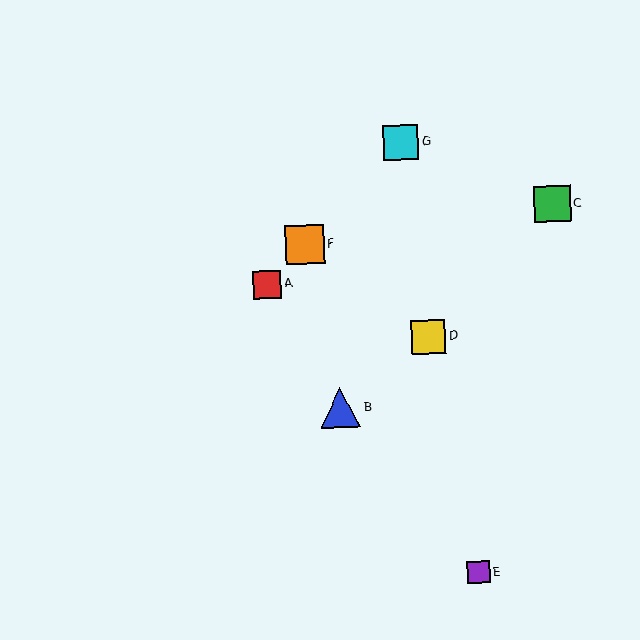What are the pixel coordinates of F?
Object F is at (305, 245).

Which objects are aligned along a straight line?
Objects A, F, G are aligned along a straight line.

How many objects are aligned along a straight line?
3 objects (A, F, G) are aligned along a straight line.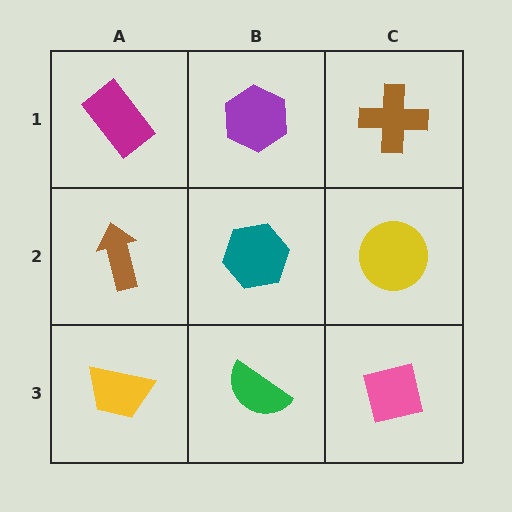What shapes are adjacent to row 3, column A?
A brown arrow (row 2, column A), a green semicircle (row 3, column B).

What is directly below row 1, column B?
A teal hexagon.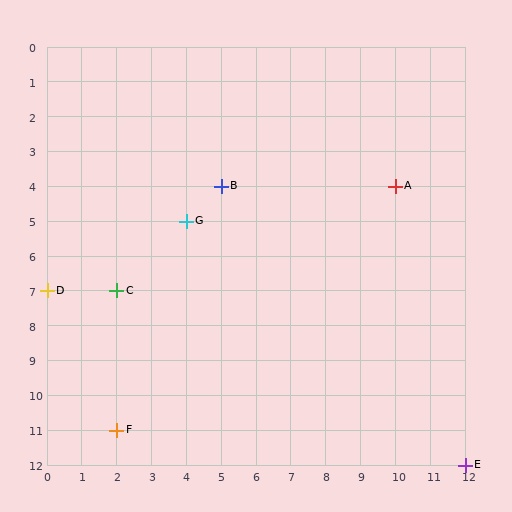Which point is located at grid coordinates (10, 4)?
Point A is at (10, 4).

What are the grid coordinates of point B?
Point B is at grid coordinates (5, 4).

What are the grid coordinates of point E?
Point E is at grid coordinates (12, 12).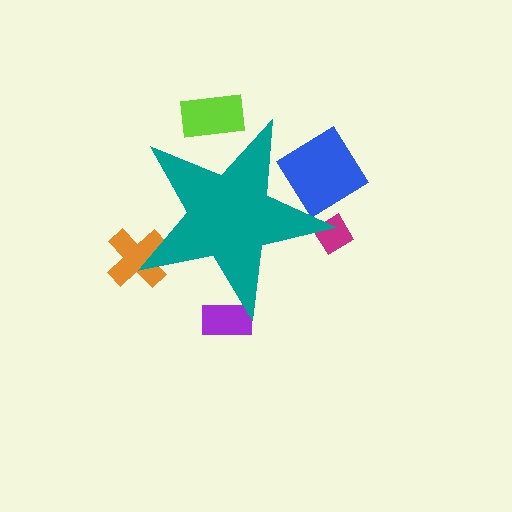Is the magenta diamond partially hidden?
Yes, the magenta diamond is partially hidden behind the teal star.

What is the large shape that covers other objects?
A teal star.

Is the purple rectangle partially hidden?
Yes, the purple rectangle is partially hidden behind the teal star.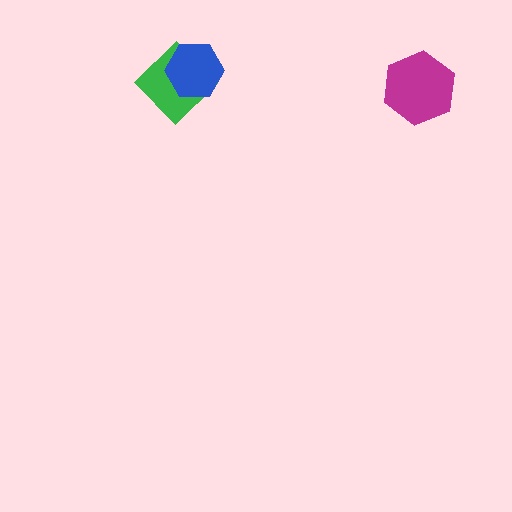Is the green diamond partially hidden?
Yes, it is partially covered by another shape.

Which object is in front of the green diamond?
The blue hexagon is in front of the green diamond.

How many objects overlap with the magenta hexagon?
0 objects overlap with the magenta hexagon.